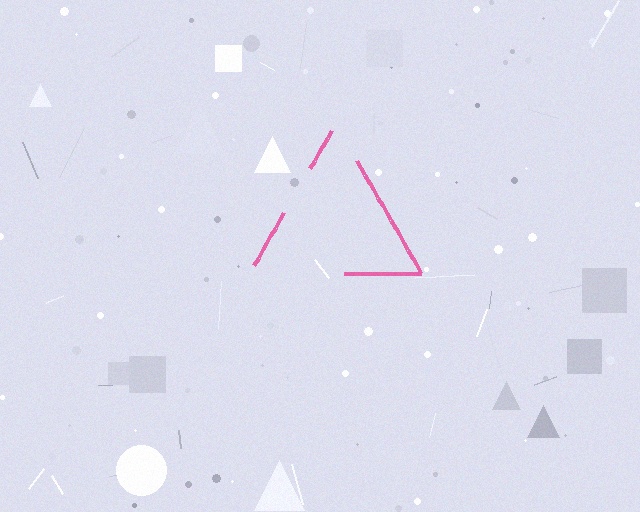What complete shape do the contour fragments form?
The contour fragments form a triangle.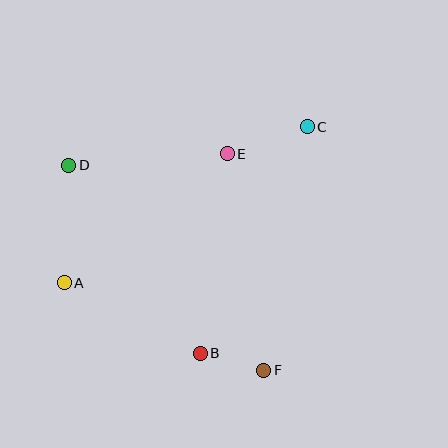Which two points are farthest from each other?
Points A and C are farthest from each other.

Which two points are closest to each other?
Points B and F are closest to each other.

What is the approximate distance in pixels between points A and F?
The distance between A and F is approximately 218 pixels.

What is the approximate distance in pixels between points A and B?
The distance between A and B is approximately 153 pixels.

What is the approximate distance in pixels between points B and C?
The distance between B and C is approximately 250 pixels.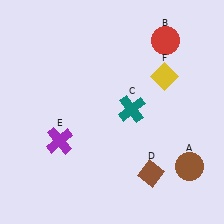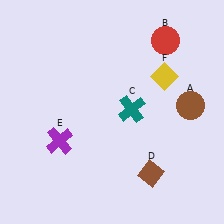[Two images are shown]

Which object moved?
The brown circle (A) moved up.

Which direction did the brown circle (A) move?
The brown circle (A) moved up.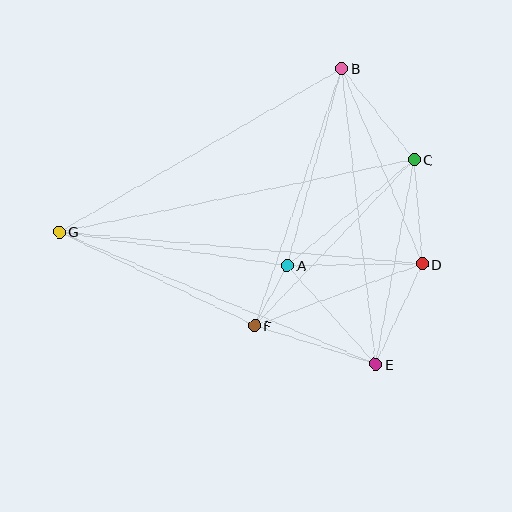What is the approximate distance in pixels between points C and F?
The distance between C and F is approximately 230 pixels.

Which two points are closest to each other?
Points A and F are closest to each other.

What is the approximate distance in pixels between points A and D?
The distance between A and D is approximately 135 pixels.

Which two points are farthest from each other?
Points D and G are farthest from each other.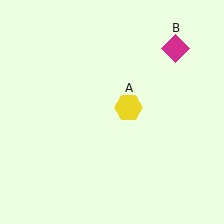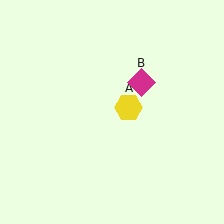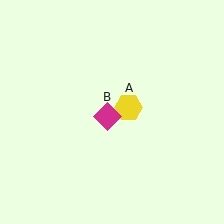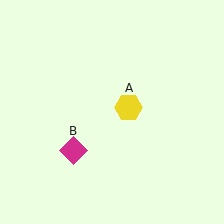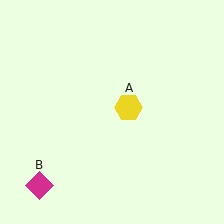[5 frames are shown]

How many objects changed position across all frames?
1 object changed position: magenta diamond (object B).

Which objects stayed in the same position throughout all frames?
Yellow hexagon (object A) remained stationary.